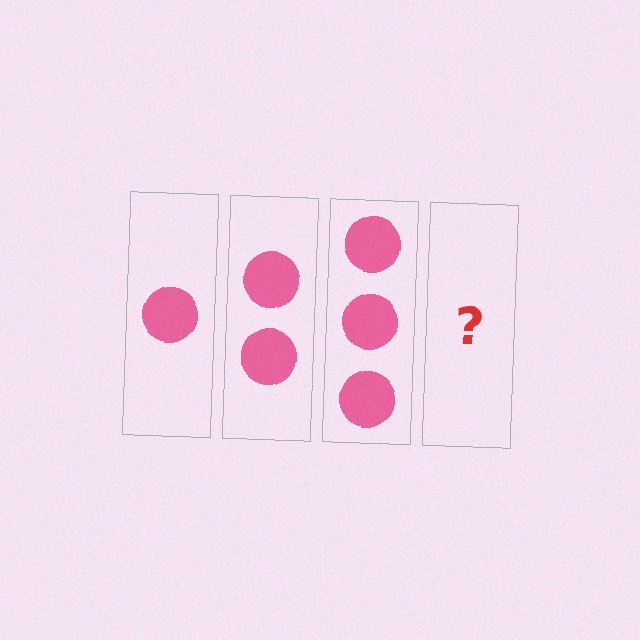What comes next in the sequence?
The next element should be 4 circles.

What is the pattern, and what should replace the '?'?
The pattern is that each step adds one more circle. The '?' should be 4 circles.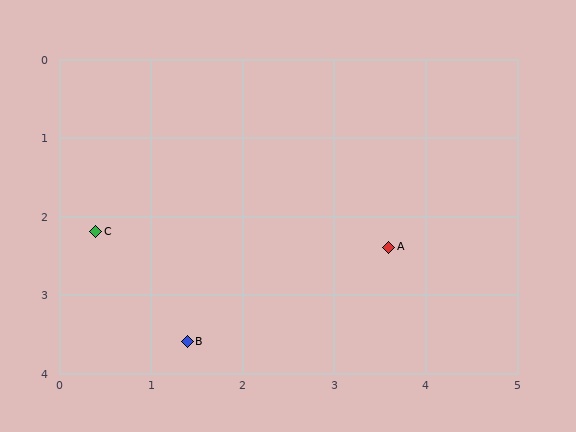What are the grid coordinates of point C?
Point C is at approximately (0.4, 2.2).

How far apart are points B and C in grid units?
Points B and C are about 1.7 grid units apart.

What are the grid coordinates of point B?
Point B is at approximately (1.4, 3.6).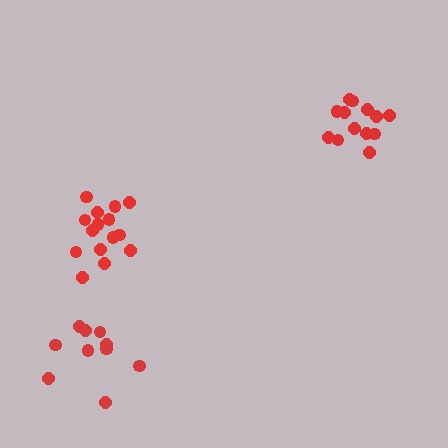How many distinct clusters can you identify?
There are 3 distinct clusters.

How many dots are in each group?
Group 1: 15 dots, Group 2: 13 dots, Group 3: 10 dots (38 total).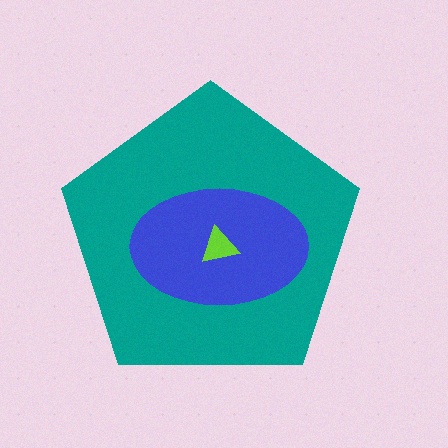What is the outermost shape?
The teal pentagon.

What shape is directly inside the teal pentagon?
The blue ellipse.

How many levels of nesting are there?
3.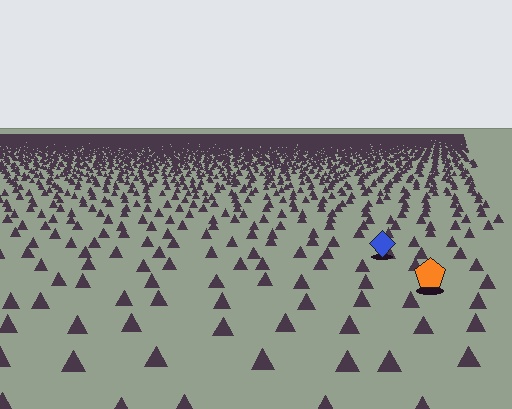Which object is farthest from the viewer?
The blue diamond is farthest from the viewer. It appears smaller and the ground texture around it is denser.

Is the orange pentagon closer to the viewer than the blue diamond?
Yes. The orange pentagon is closer — you can tell from the texture gradient: the ground texture is coarser near it.